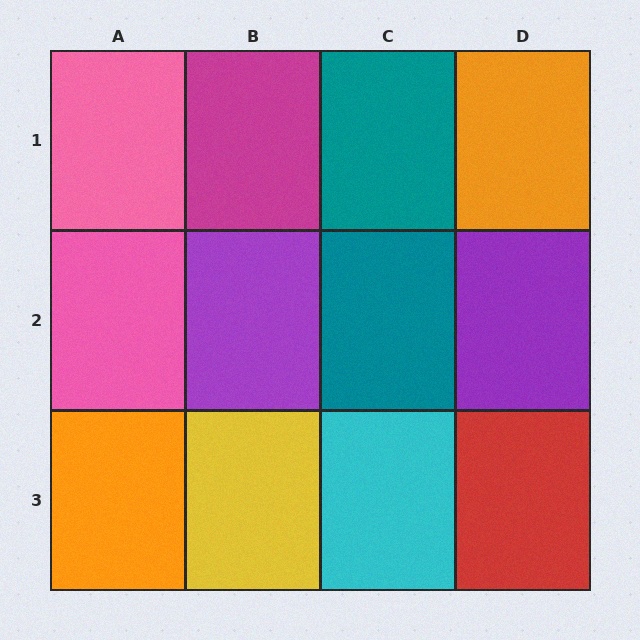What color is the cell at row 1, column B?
Magenta.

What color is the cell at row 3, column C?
Cyan.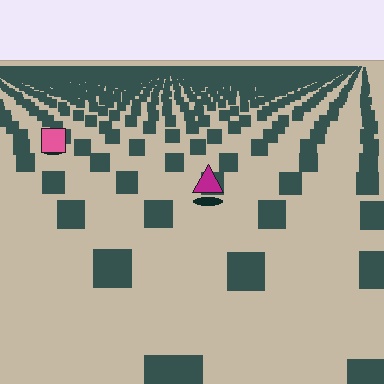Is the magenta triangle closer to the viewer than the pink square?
Yes. The magenta triangle is closer — you can tell from the texture gradient: the ground texture is coarser near it.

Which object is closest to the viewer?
The magenta triangle is closest. The texture marks near it are larger and more spread out.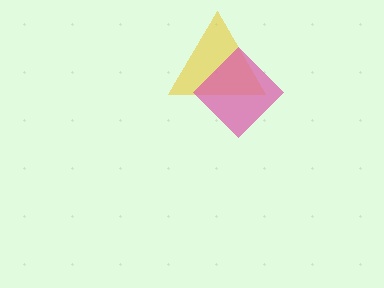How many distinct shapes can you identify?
There are 2 distinct shapes: a yellow triangle, a pink diamond.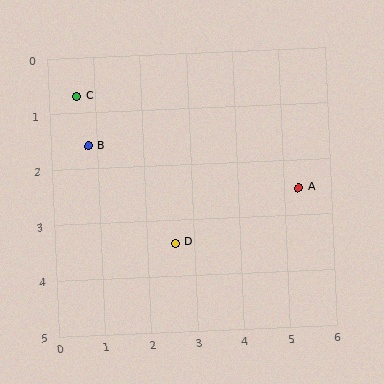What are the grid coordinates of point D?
Point D is at approximately (2.6, 3.4).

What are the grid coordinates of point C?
Point C is at approximately (0.6, 0.7).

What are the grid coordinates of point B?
Point B is at approximately (0.8, 1.6).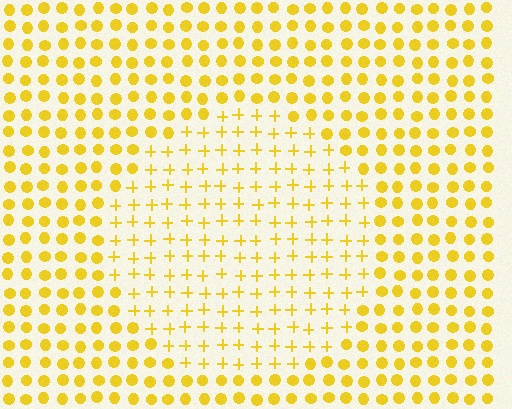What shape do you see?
I see a circle.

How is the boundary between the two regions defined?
The boundary is defined by a change in element shape: plus signs inside vs. circles outside. All elements share the same color and spacing.